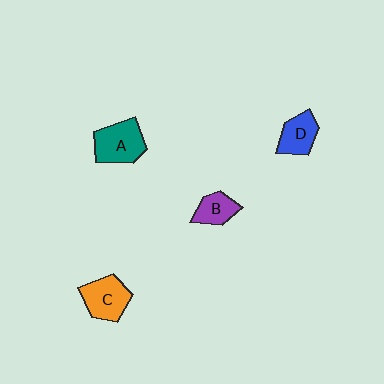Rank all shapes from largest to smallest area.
From largest to smallest: A (teal), C (orange), D (blue), B (purple).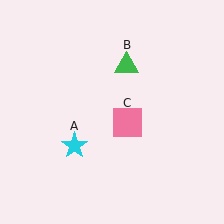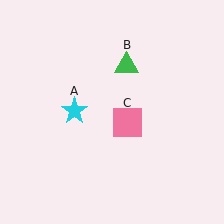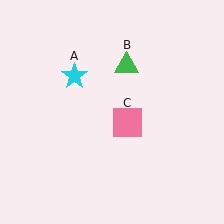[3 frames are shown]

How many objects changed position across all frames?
1 object changed position: cyan star (object A).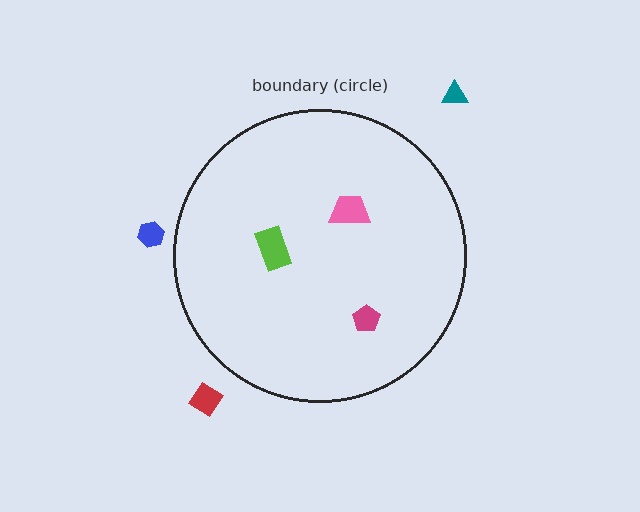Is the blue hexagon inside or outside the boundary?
Outside.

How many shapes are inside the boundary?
3 inside, 3 outside.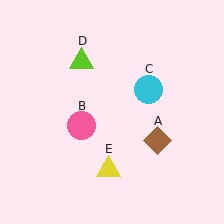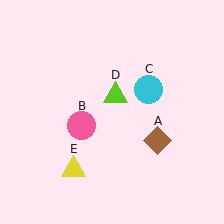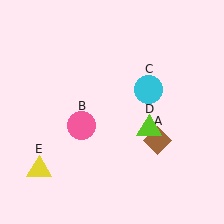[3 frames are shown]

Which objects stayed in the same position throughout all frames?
Brown diamond (object A) and pink circle (object B) and cyan circle (object C) remained stationary.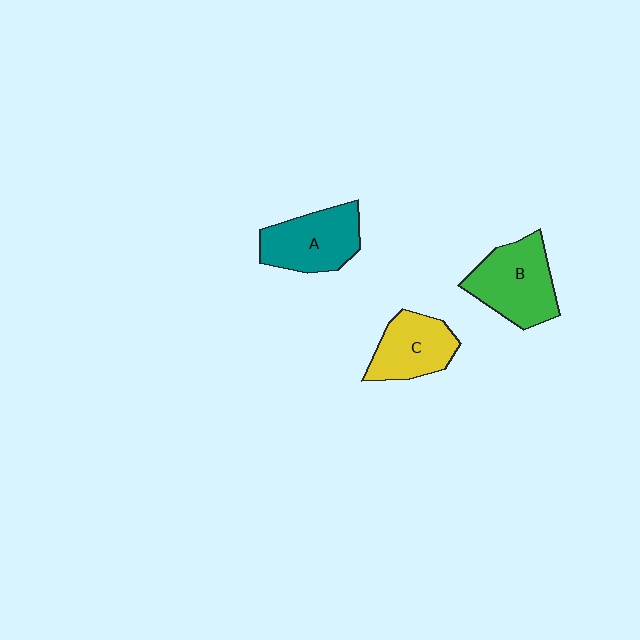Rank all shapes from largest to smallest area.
From largest to smallest: B (green), A (teal), C (yellow).